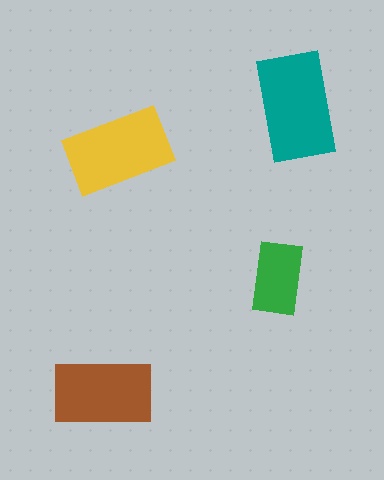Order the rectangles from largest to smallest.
the teal one, the yellow one, the brown one, the green one.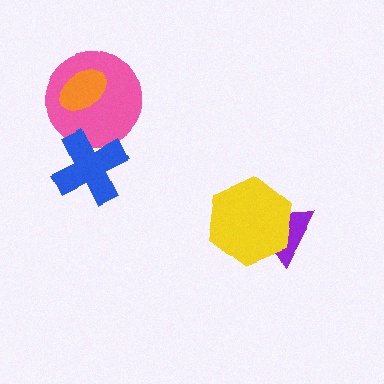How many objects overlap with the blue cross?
1 object overlaps with the blue cross.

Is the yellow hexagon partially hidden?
No, no other shape covers it.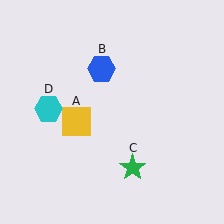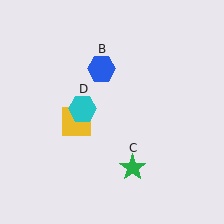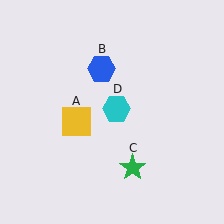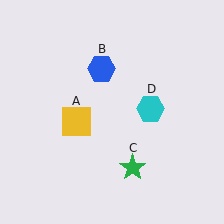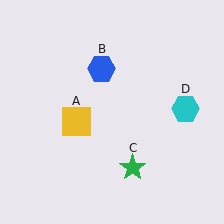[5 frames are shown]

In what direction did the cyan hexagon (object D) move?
The cyan hexagon (object D) moved right.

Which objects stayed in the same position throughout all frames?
Yellow square (object A) and blue hexagon (object B) and green star (object C) remained stationary.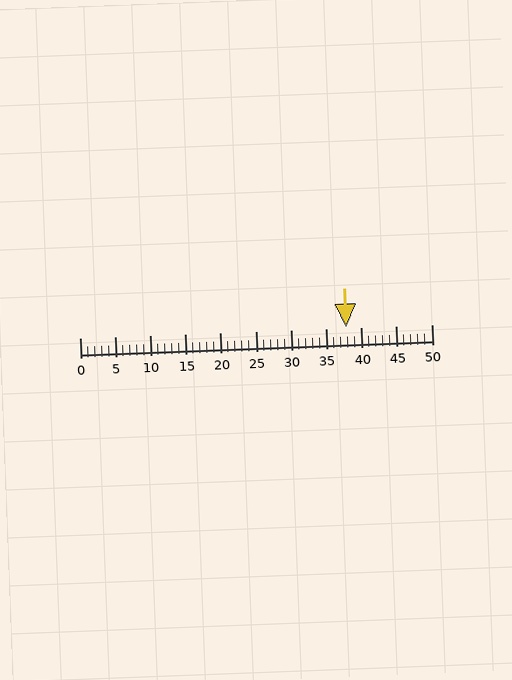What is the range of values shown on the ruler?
The ruler shows values from 0 to 50.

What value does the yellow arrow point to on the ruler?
The yellow arrow points to approximately 38.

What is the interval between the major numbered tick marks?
The major tick marks are spaced 5 units apart.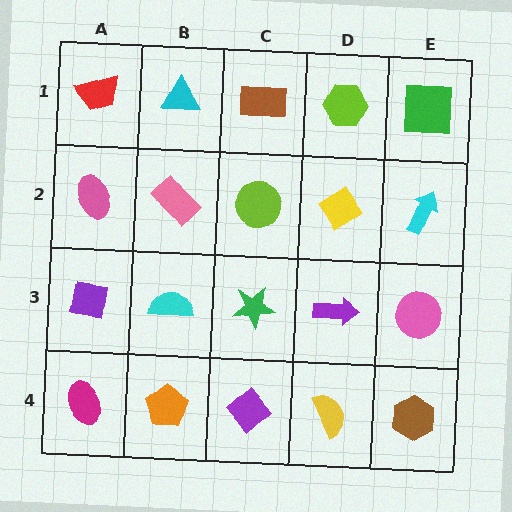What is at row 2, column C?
A lime circle.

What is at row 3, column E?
A pink circle.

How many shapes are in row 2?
5 shapes.